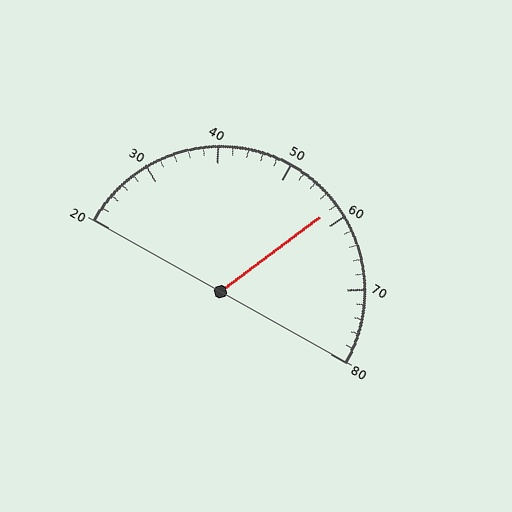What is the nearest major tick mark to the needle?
The nearest major tick mark is 60.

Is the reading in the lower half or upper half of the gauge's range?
The reading is in the upper half of the range (20 to 80).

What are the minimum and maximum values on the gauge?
The gauge ranges from 20 to 80.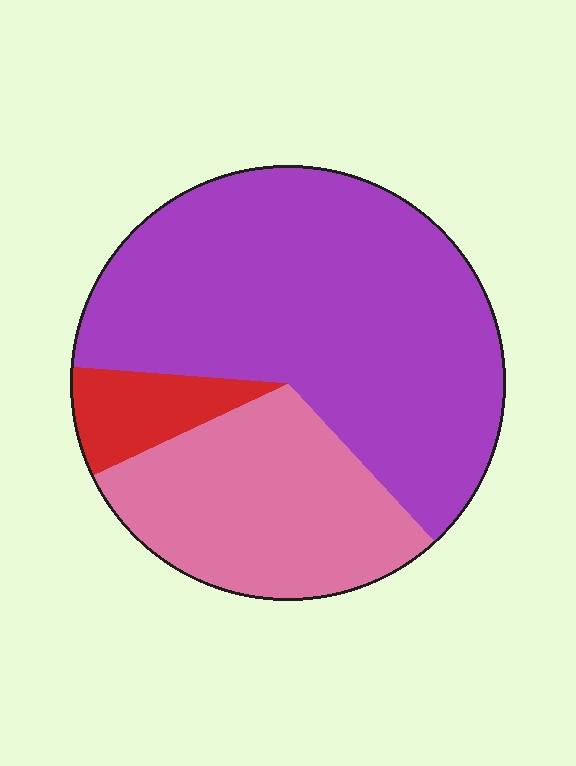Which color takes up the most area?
Purple, at roughly 60%.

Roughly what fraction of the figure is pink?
Pink covers around 30% of the figure.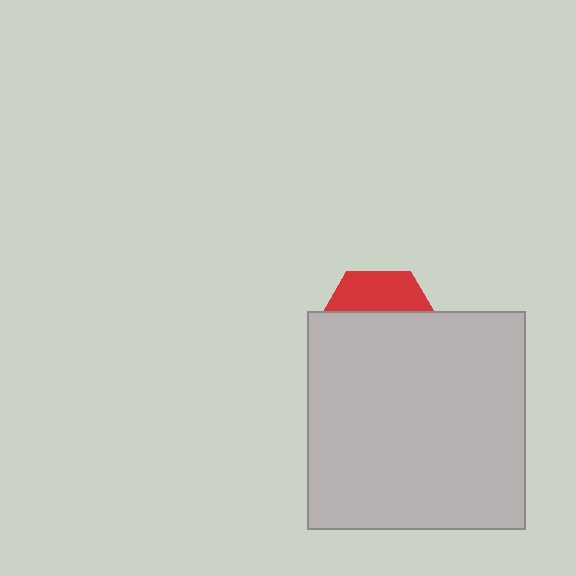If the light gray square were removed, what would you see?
You would see the complete red hexagon.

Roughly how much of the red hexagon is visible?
A small part of it is visible (roughly 32%).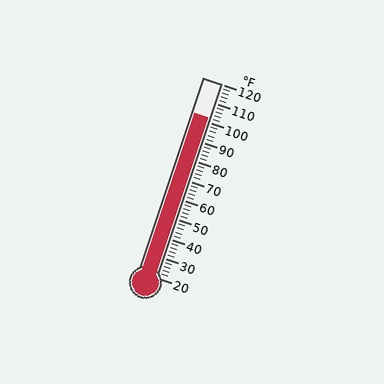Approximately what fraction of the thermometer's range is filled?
The thermometer is filled to approximately 80% of its range.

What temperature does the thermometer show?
The thermometer shows approximately 102°F.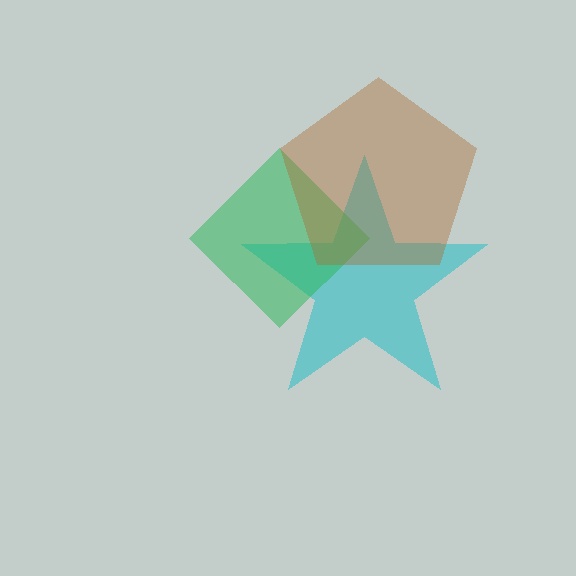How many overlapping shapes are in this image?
There are 3 overlapping shapes in the image.